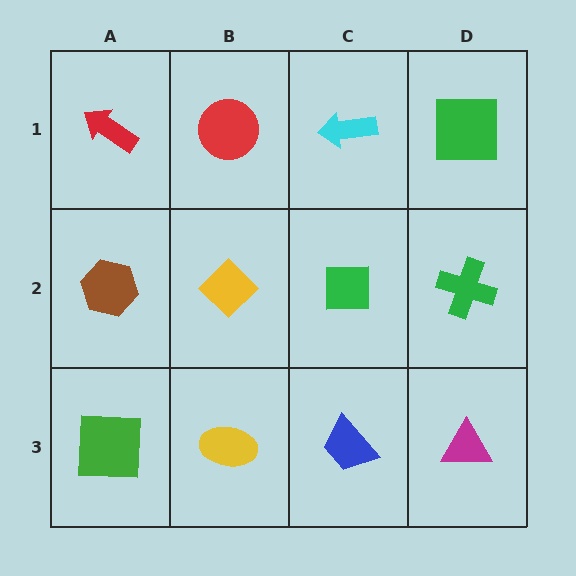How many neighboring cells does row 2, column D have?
3.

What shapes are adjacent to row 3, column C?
A green square (row 2, column C), a yellow ellipse (row 3, column B), a magenta triangle (row 3, column D).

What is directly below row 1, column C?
A green square.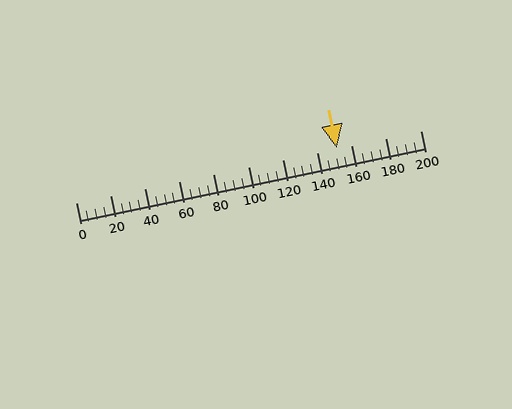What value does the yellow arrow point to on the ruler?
The yellow arrow points to approximately 152.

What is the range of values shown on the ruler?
The ruler shows values from 0 to 200.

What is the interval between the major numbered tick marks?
The major tick marks are spaced 20 units apart.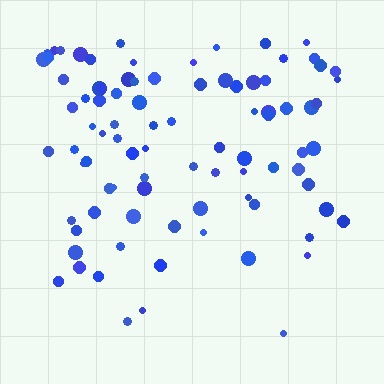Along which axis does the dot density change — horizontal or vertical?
Vertical.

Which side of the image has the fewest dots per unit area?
The bottom.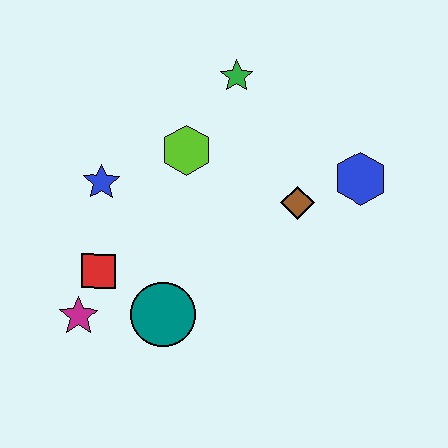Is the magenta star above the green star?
No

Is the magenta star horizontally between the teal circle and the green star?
No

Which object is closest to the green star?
The lime hexagon is closest to the green star.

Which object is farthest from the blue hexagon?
The magenta star is farthest from the blue hexagon.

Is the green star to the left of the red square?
No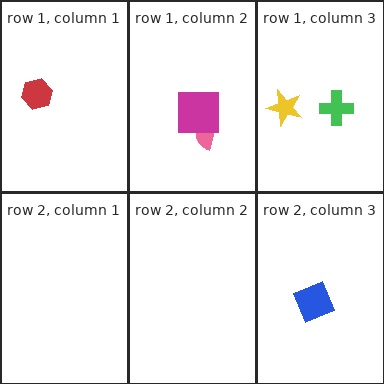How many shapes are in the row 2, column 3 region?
1.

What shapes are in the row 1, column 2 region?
The pink semicircle, the magenta square.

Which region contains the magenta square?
The row 1, column 2 region.